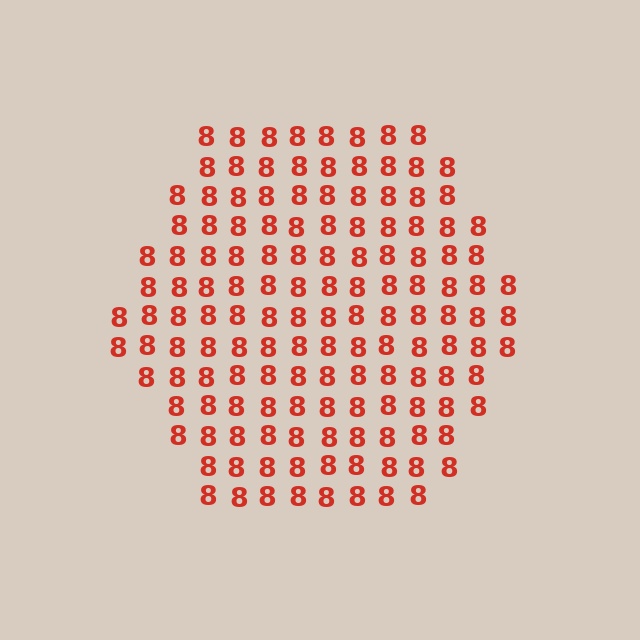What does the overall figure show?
The overall figure shows a hexagon.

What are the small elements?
The small elements are digit 8's.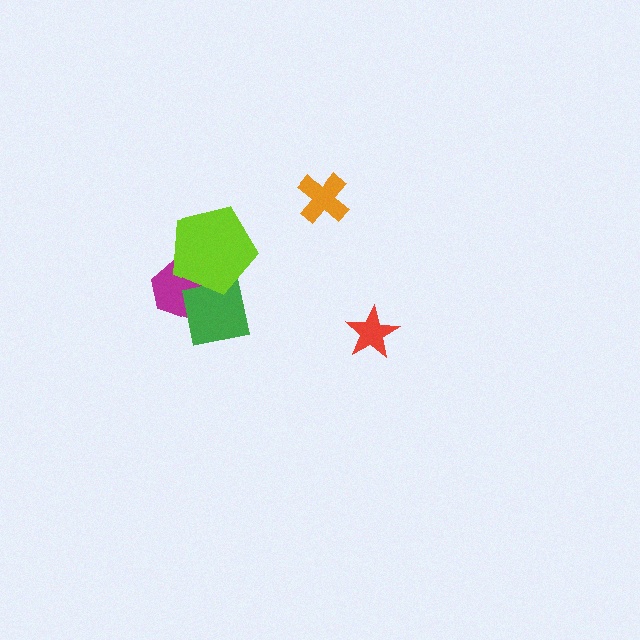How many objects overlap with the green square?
2 objects overlap with the green square.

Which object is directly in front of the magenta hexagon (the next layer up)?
The green square is directly in front of the magenta hexagon.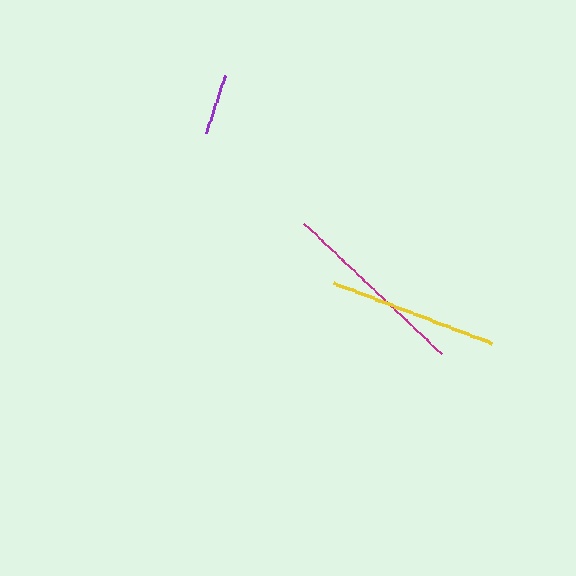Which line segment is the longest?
The magenta line is the longest at approximately 189 pixels.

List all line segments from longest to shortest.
From longest to shortest: magenta, yellow, purple.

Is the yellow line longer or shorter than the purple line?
The yellow line is longer than the purple line.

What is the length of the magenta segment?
The magenta segment is approximately 189 pixels long.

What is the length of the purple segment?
The purple segment is approximately 61 pixels long.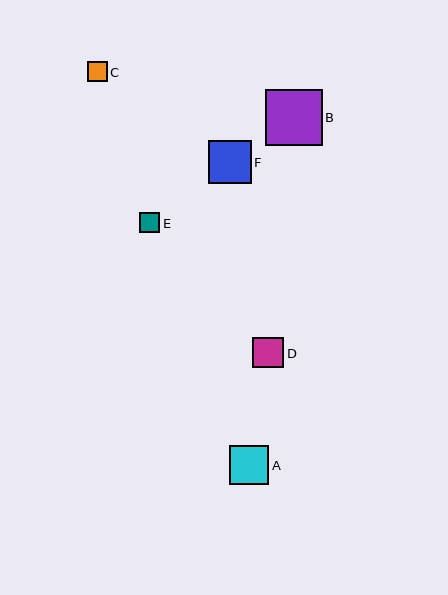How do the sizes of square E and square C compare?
Square E and square C are approximately the same size.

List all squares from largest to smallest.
From largest to smallest: B, F, A, D, E, C.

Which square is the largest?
Square B is the largest with a size of approximately 56 pixels.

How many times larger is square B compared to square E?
Square B is approximately 2.7 times the size of square E.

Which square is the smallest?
Square C is the smallest with a size of approximately 20 pixels.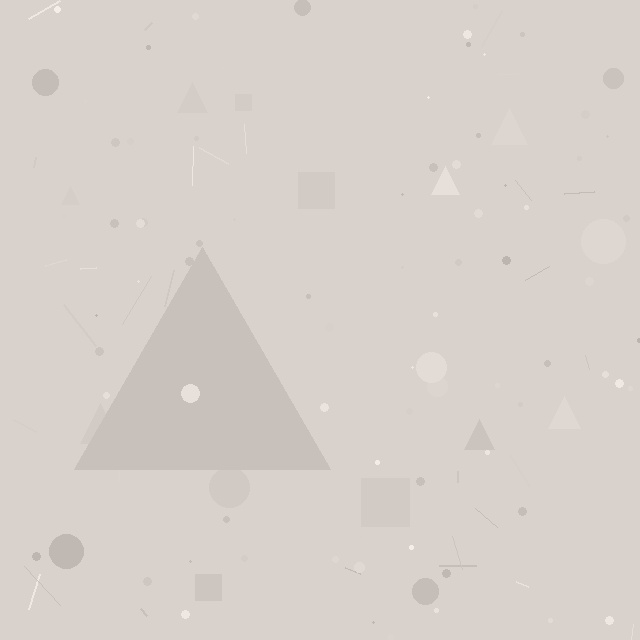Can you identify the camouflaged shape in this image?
The camouflaged shape is a triangle.